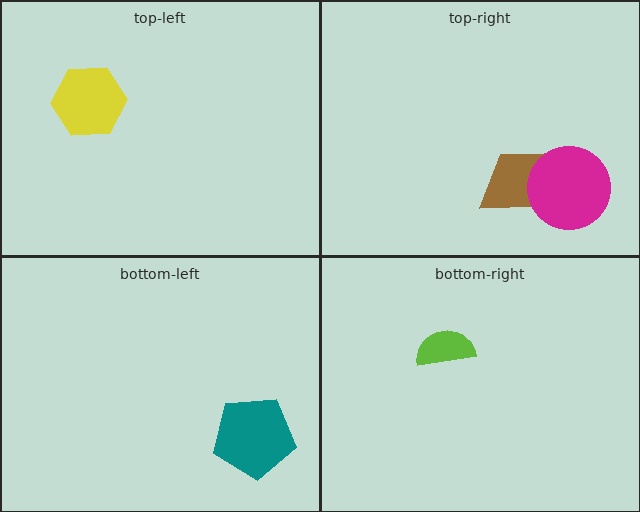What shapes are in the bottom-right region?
The lime semicircle.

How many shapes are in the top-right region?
2.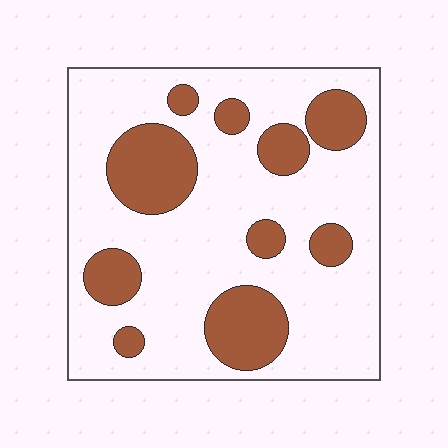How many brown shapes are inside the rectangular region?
10.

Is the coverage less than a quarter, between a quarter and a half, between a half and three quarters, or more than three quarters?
Between a quarter and a half.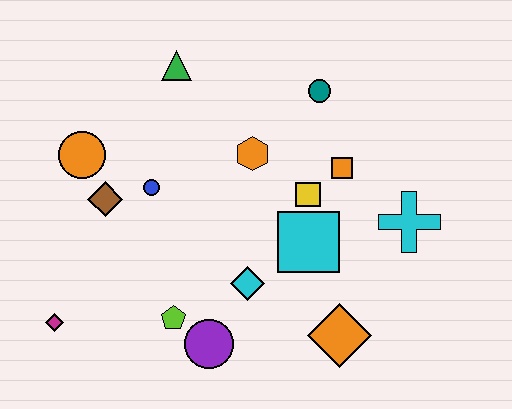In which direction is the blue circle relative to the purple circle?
The blue circle is above the purple circle.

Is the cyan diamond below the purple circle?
No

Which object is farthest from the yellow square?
The magenta diamond is farthest from the yellow square.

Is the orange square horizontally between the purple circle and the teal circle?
No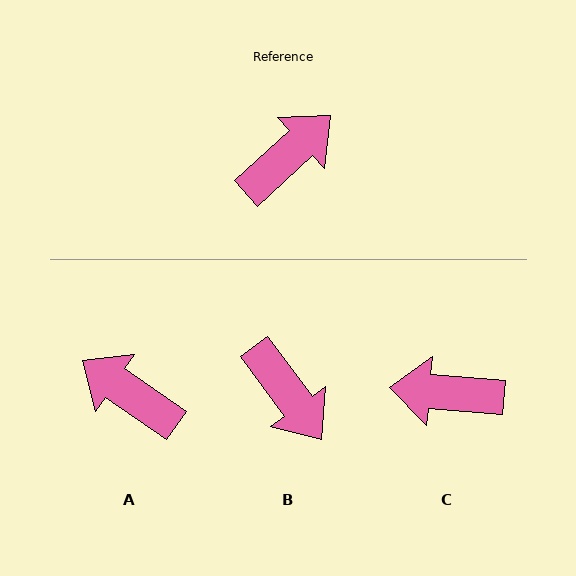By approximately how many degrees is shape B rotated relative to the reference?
Approximately 96 degrees clockwise.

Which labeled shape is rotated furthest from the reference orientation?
C, about 132 degrees away.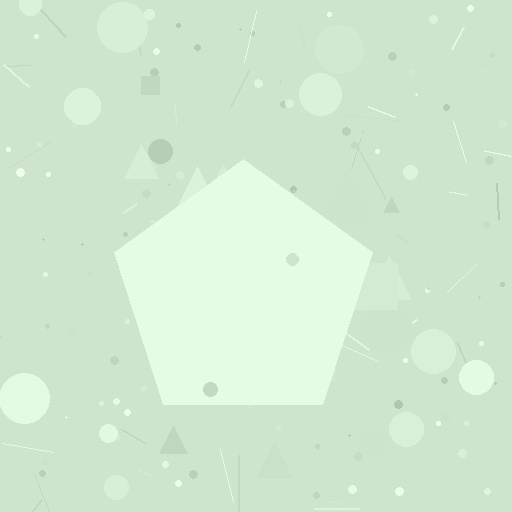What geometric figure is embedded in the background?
A pentagon is embedded in the background.